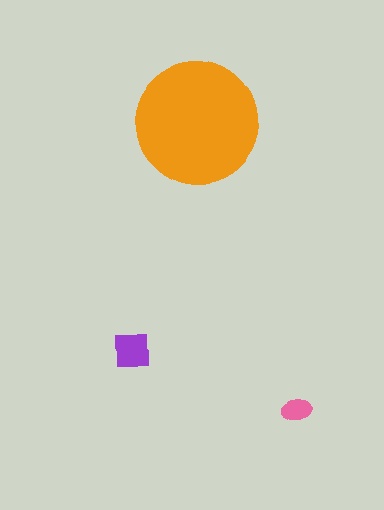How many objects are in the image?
There are 3 objects in the image.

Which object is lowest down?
The pink ellipse is bottommost.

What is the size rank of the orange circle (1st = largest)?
1st.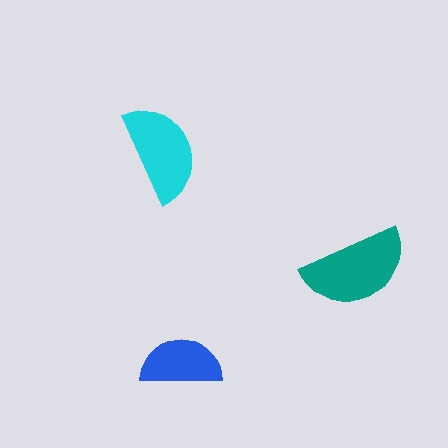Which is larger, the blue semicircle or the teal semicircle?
The teal one.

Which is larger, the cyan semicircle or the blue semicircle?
The cyan one.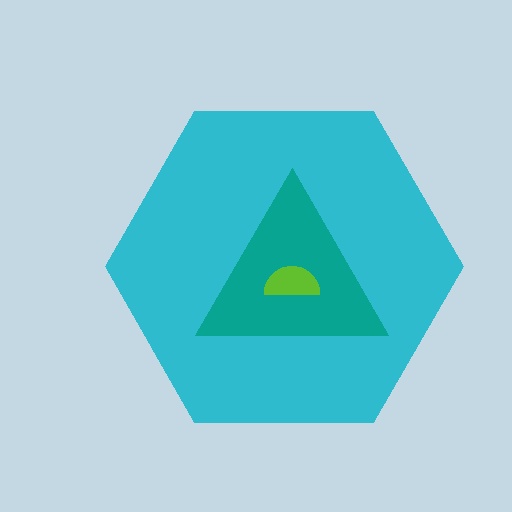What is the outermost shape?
The cyan hexagon.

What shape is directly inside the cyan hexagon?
The teal triangle.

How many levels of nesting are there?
3.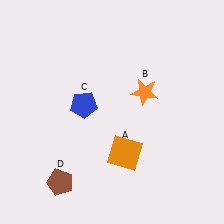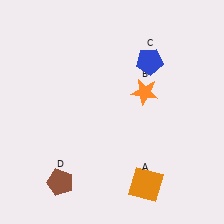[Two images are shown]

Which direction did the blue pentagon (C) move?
The blue pentagon (C) moved right.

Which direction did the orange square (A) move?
The orange square (A) moved down.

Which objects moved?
The objects that moved are: the orange square (A), the blue pentagon (C).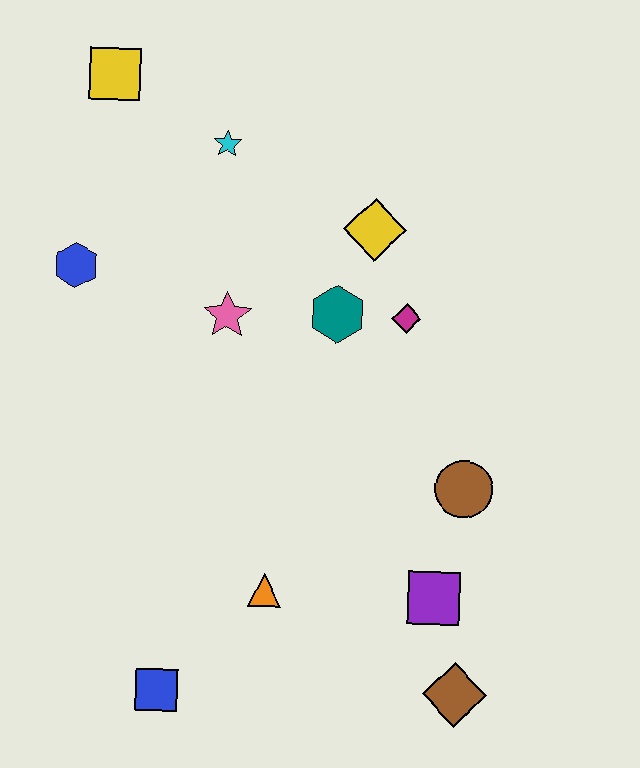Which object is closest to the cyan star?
The yellow square is closest to the cyan star.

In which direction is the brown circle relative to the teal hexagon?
The brown circle is below the teal hexagon.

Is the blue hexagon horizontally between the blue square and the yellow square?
No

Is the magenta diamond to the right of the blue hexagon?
Yes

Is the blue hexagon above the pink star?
Yes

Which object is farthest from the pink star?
The brown diamond is farthest from the pink star.